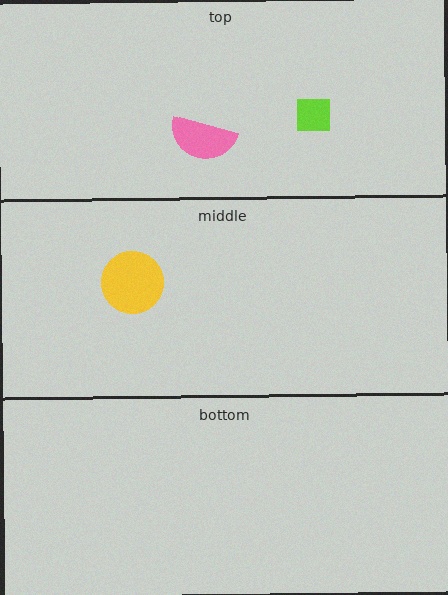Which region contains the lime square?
The top region.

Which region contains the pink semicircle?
The top region.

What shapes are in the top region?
The lime square, the pink semicircle.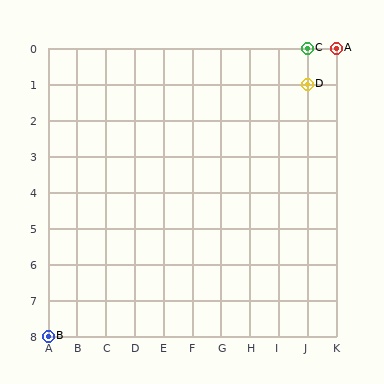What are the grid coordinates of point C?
Point C is at grid coordinates (J, 0).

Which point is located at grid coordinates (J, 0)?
Point C is at (J, 0).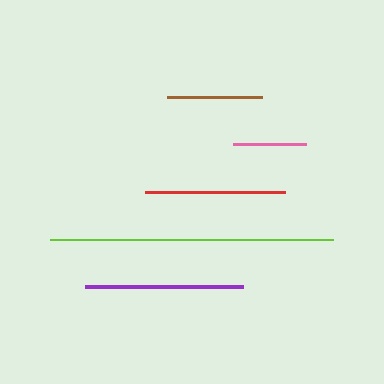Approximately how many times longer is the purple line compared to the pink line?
The purple line is approximately 2.2 times the length of the pink line.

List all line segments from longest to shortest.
From longest to shortest: lime, purple, red, brown, pink.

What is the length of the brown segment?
The brown segment is approximately 95 pixels long.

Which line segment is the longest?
The lime line is the longest at approximately 284 pixels.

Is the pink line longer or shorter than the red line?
The red line is longer than the pink line.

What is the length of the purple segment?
The purple segment is approximately 158 pixels long.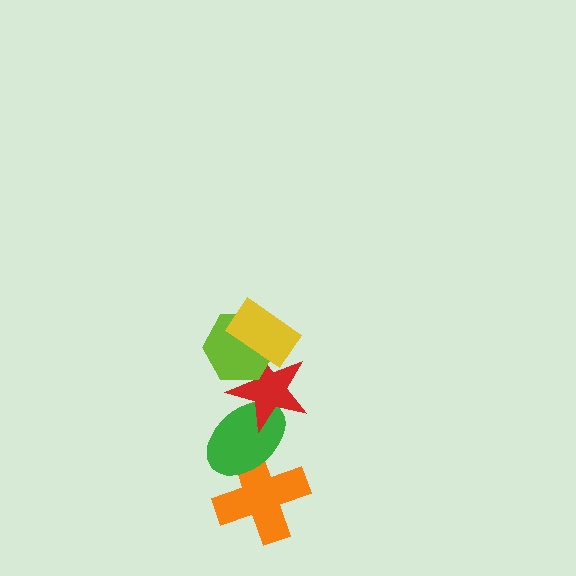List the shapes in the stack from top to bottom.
From top to bottom: the yellow rectangle, the lime hexagon, the red star, the green ellipse, the orange cross.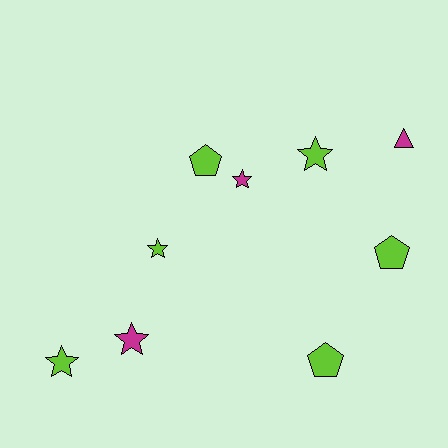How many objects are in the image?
There are 9 objects.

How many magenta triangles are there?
There is 1 magenta triangle.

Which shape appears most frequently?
Star, with 5 objects.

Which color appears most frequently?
Lime, with 6 objects.